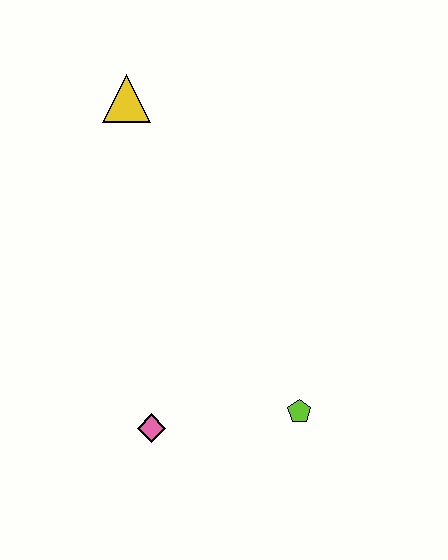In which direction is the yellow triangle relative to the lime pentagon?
The yellow triangle is above the lime pentagon.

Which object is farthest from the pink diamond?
The yellow triangle is farthest from the pink diamond.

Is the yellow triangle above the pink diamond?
Yes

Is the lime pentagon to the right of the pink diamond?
Yes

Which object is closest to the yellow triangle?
The pink diamond is closest to the yellow triangle.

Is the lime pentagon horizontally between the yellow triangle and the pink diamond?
No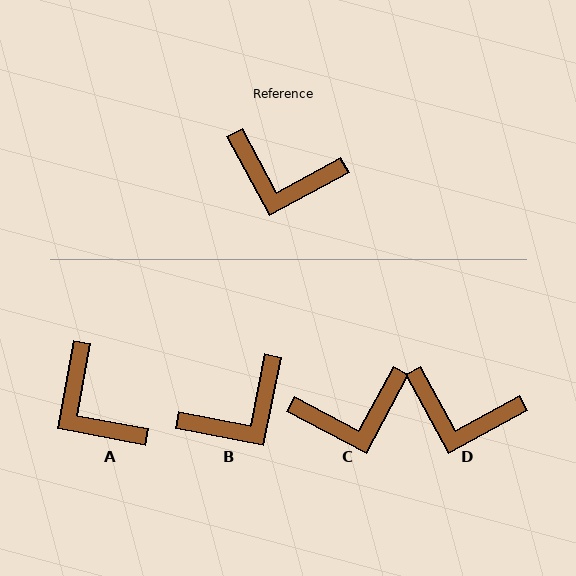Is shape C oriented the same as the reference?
No, it is off by about 33 degrees.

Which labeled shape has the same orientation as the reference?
D.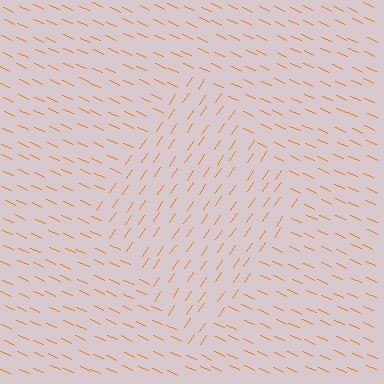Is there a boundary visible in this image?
Yes, there is a texture boundary formed by a change in line orientation.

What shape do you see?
I see a diamond.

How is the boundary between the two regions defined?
The boundary is defined purely by a change in line orientation (approximately 80 degrees difference). All lines are the same color and thickness.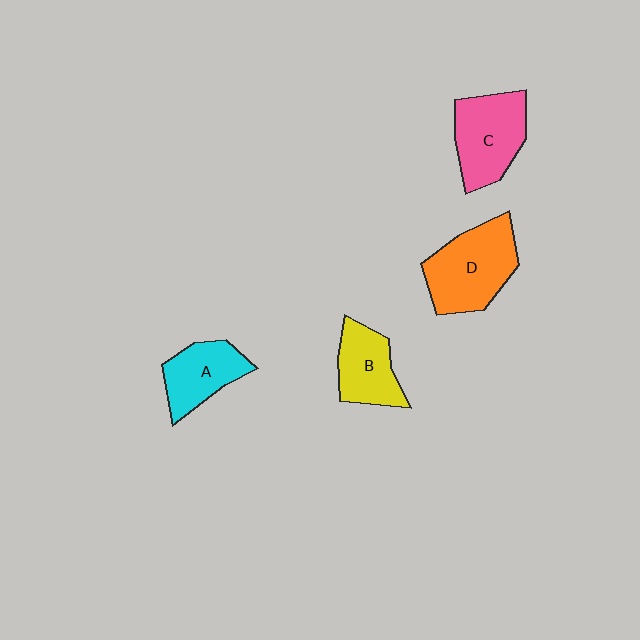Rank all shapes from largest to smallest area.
From largest to smallest: D (orange), C (pink), B (yellow), A (cyan).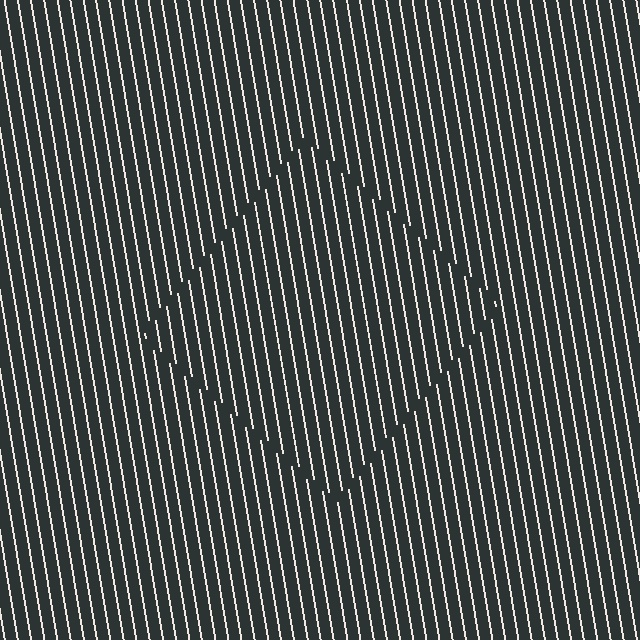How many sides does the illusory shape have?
4 sides — the line-ends trace a square.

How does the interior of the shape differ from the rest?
The interior of the shape contains the same grating, shifted by half a period — the contour is defined by the phase discontinuity where line-ends from the inner and outer gratings abut.